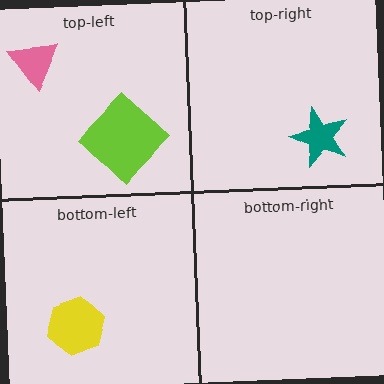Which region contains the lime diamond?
The top-left region.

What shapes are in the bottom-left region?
The yellow hexagon.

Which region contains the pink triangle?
The top-left region.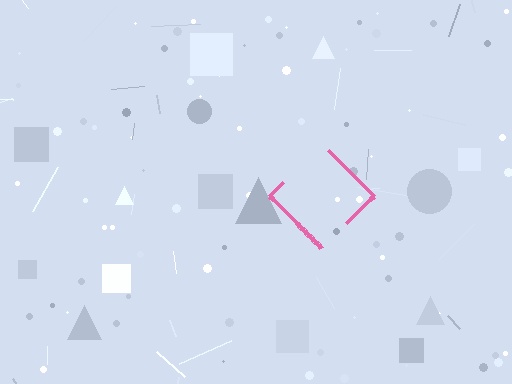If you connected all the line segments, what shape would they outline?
They would outline a diamond.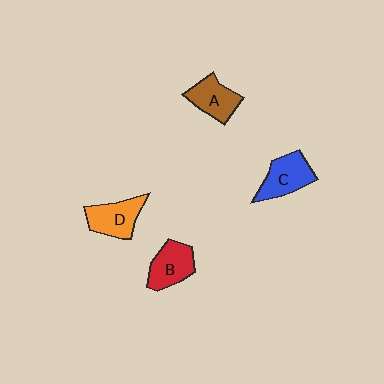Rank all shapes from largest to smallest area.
From largest to smallest: C (blue), D (orange), B (red), A (brown).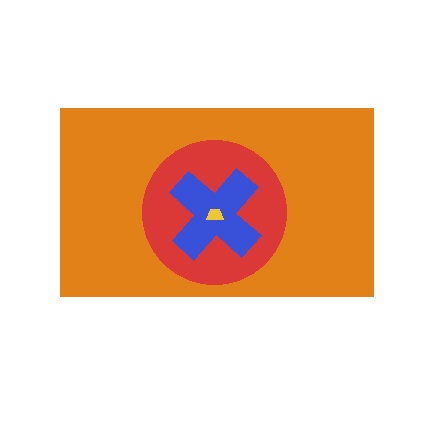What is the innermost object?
The yellow trapezoid.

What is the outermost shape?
The orange rectangle.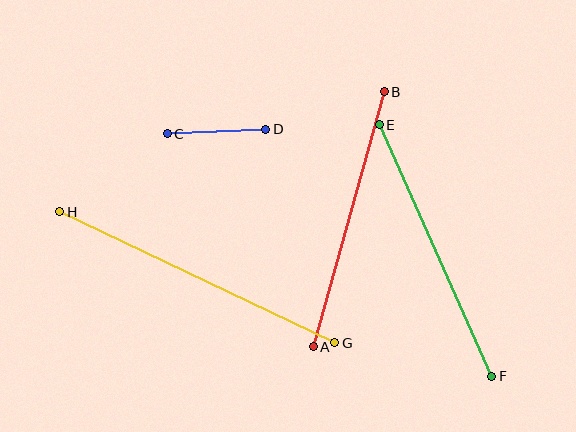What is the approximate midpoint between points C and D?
The midpoint is at approximately (216, 131) pixels.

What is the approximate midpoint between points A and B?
The midpoint is at approximately (349, 219) pixels.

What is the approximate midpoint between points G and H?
The midpoint is at approximately (197, 277) pixels.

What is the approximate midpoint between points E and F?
The midpoint is at approximately (435, 251) pixels.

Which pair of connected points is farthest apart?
Points G and H are farthest apart.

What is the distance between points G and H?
The distance is approximately 305 pixels.